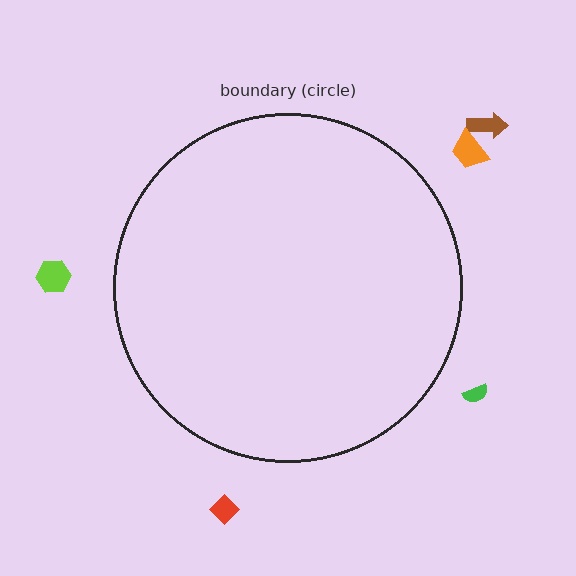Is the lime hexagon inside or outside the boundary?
Outside.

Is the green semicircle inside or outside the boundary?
Outside.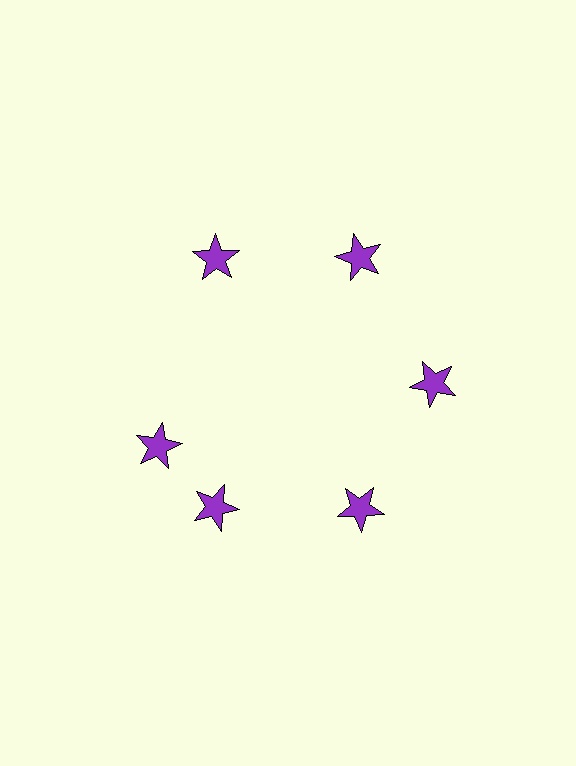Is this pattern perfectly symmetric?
No. The 6 purple stars are arranged in a ring, but one element near the 9 o'clock position is rotated out of alignment along the ring, breaking the 6-fold rotational symmetry.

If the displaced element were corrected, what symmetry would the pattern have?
It would have 6-fold rotational symmetry — the pattern would map onto itself every 60 degrees.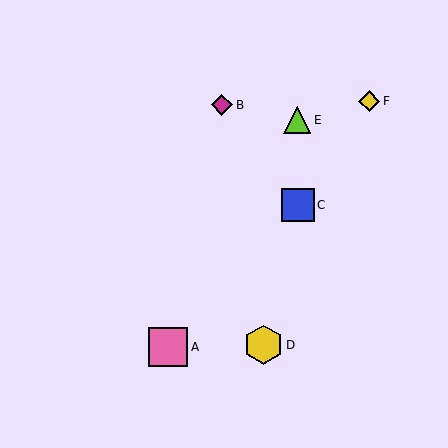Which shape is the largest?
The pink square (labeled A) is the largest.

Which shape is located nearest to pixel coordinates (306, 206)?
The blue square (labeled C) at (298, 205) is nearest to that location.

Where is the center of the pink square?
The center of the pink square is at (168, 347).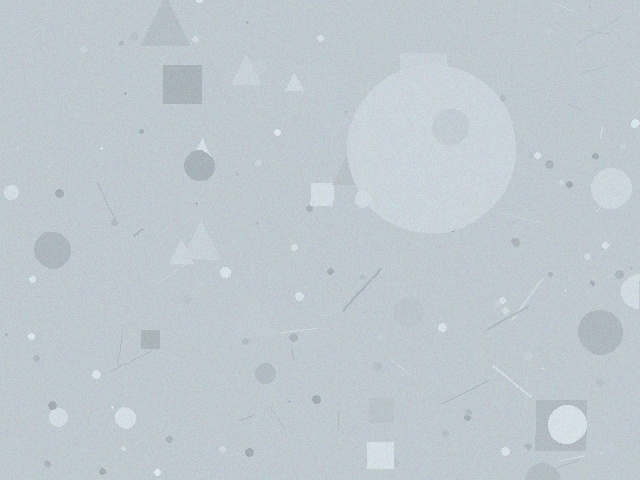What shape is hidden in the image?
A circle is hidden in the image.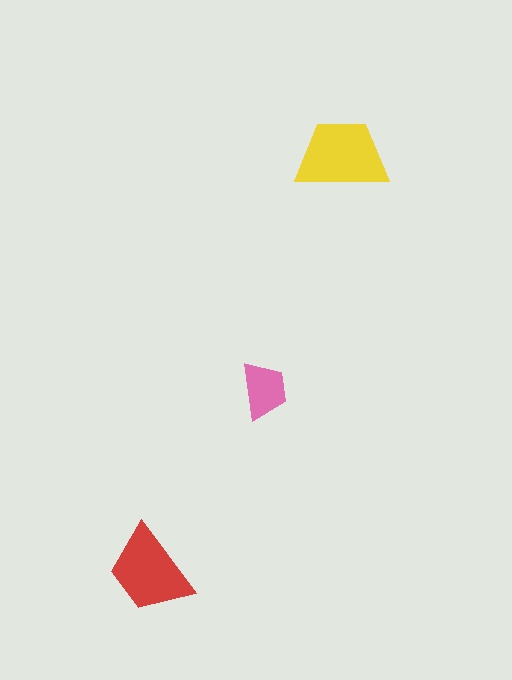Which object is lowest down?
The red trapezoid is bottommost.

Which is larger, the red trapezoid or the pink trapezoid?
The red one.